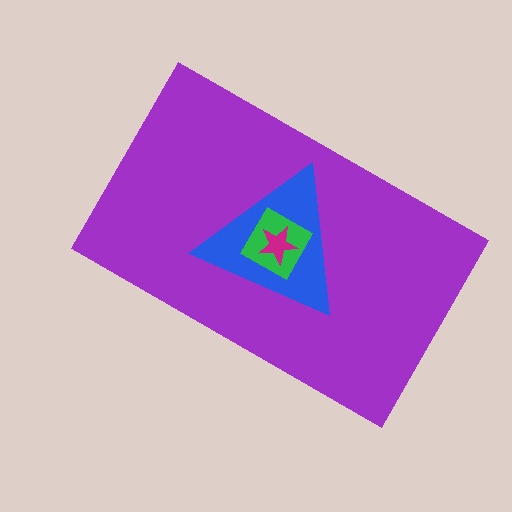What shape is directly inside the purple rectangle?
The blue triangle.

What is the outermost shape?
The purple rectangle.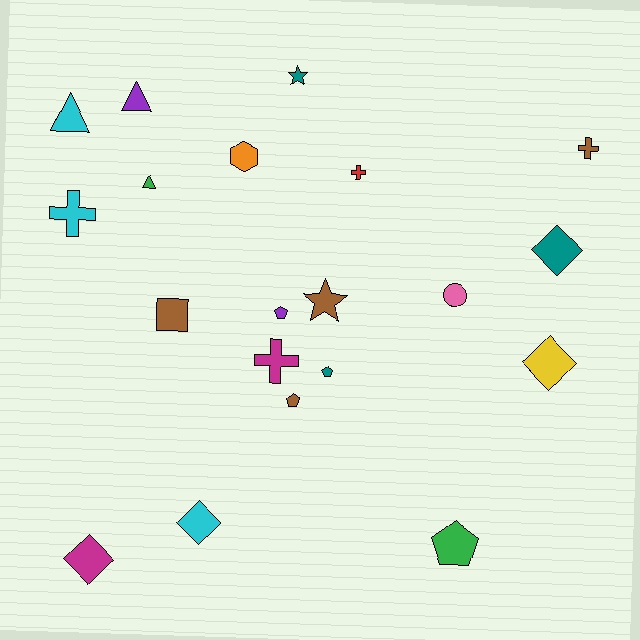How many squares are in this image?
There is 1 square.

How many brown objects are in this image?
There are 4 brown objects.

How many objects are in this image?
There are 20 objects.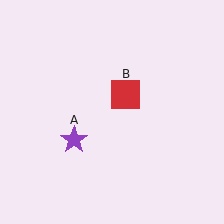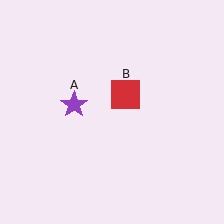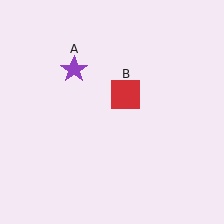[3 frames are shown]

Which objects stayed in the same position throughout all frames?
Red square (object B) remained stationary.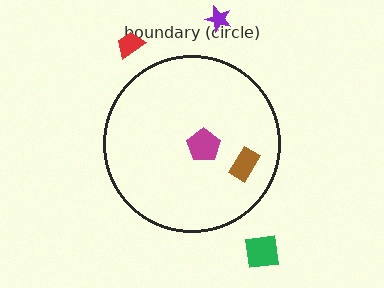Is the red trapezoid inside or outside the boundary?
Outside.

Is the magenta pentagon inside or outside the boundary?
Inside.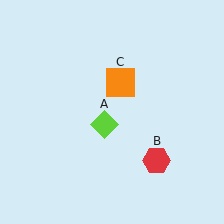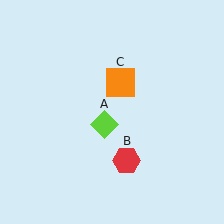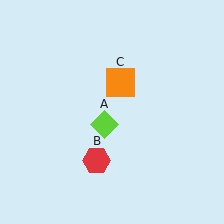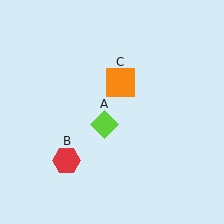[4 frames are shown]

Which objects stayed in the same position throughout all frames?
Lime diamond (object A) and orange square (object C) remained stationary.